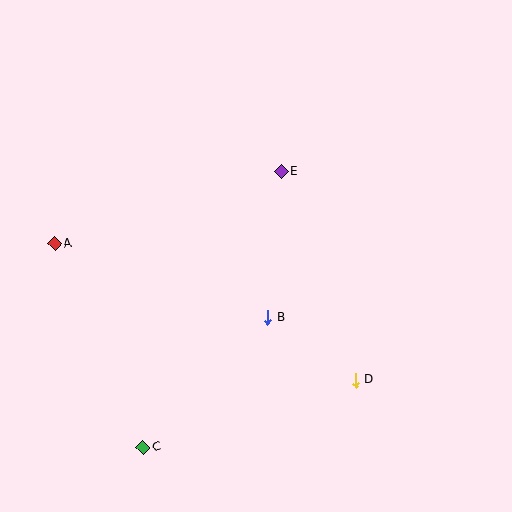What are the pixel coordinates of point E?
Point E is at (281, 172).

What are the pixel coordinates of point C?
Point C is at (143, 447).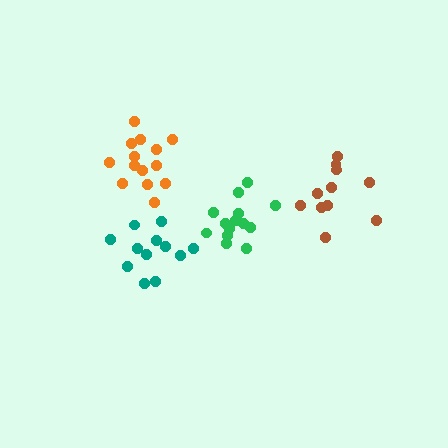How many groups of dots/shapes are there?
There are 4 groups.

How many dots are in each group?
Group 1: 14 dots, Group 2: 14 dots, Group 3: 11 dots, Group 4: 12 dots (51 total).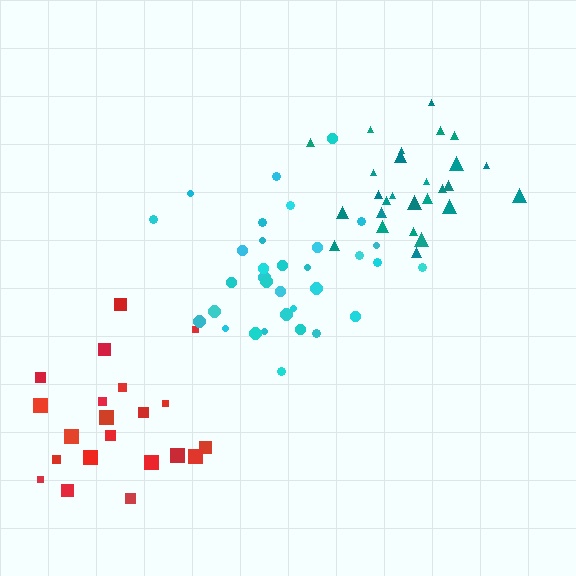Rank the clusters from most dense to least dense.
teal, cyan, red.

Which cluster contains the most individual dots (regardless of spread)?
Cyan (33).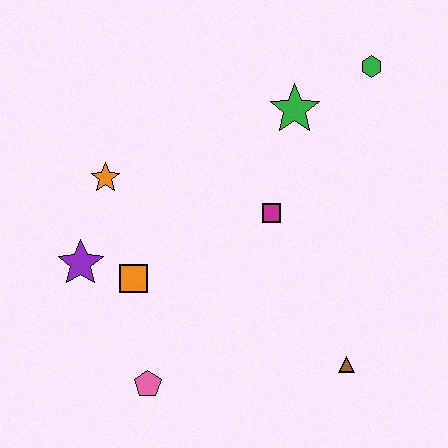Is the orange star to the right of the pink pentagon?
No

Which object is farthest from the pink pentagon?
The green hexagon is farthest from the pink pentagon.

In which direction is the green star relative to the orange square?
The green star is above the orange square.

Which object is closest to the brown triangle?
The magenta square is closest to the brown triangle.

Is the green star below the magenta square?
No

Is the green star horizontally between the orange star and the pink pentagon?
No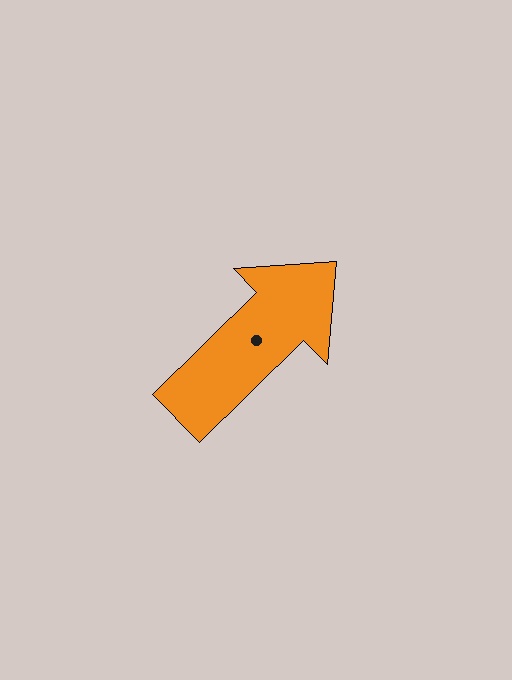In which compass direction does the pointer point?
Northeast.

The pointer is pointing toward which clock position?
Roughly 2 o'clock.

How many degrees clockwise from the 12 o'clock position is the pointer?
Approximately 46 degrees.